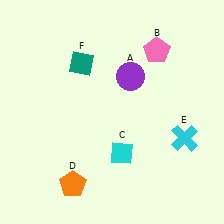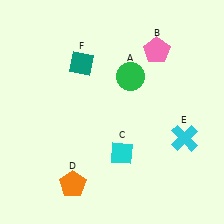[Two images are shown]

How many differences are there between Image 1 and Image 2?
There is 1 difference between the two images.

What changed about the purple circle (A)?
In Image 1, A is purple. In Image 2, it changed to green.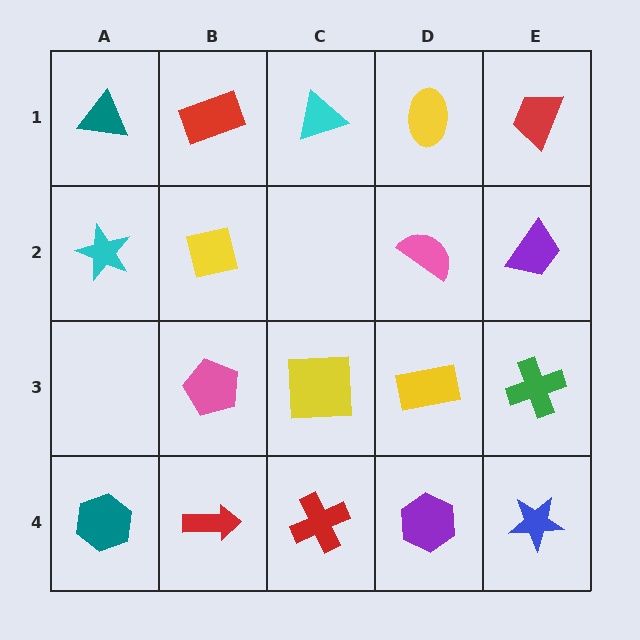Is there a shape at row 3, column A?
No, that cell is empty.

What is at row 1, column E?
A red trapezoid.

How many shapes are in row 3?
4 shapes.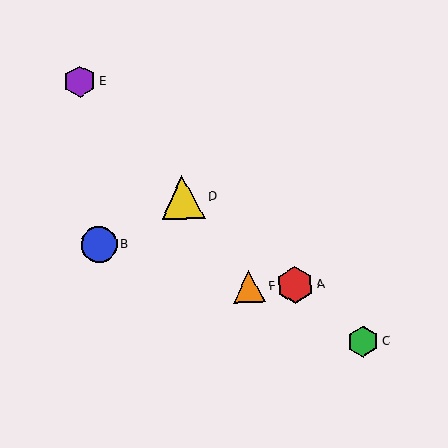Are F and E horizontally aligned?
No, F is at y≈287 and E is at y≈82.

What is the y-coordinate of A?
Object A is at y≈285.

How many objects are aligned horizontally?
2 objects (A, F) are aligned horizontally.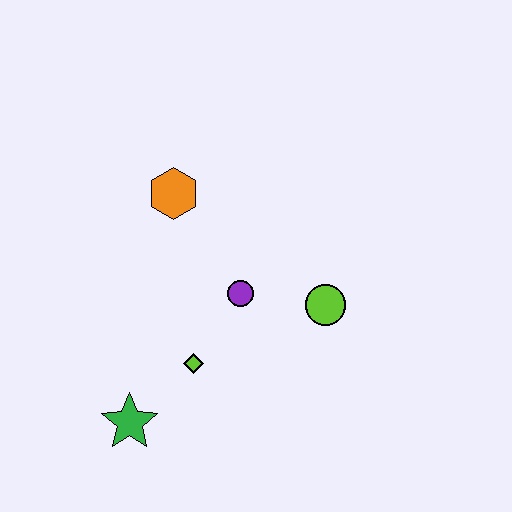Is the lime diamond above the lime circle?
No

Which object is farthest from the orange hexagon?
The green star is farthest from the orange hexagon.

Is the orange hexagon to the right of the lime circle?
No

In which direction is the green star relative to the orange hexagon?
The green star is below the orange hexagon.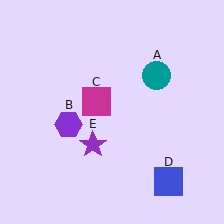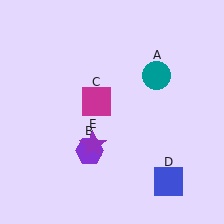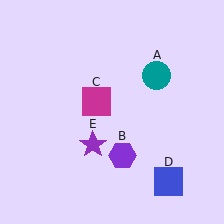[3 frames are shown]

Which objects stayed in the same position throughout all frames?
Teal circle (object A) and magenta square (object C) and blue square (object D) and purple star (object E) remained stationary.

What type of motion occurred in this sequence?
The purple hexagon (object B) rotated counterclockwise around the center of the scene.